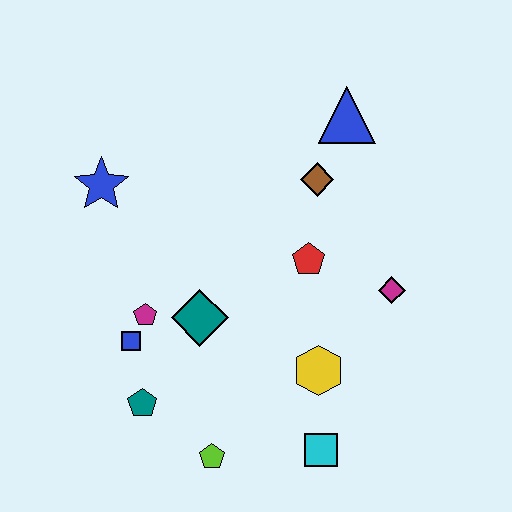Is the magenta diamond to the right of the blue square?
Yes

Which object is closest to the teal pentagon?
The blue square is closest to the teal pentagon.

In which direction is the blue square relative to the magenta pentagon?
The blue square is below the magenta pentagon.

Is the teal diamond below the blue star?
Yes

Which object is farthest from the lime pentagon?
The blue triangle is farthest from the lime pentagon.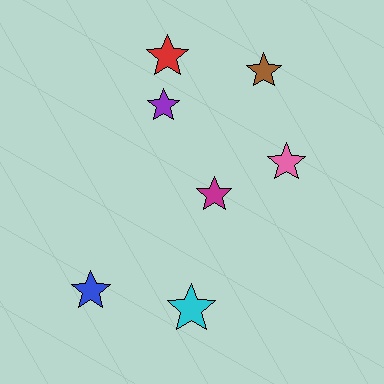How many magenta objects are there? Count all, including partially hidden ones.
There is 1 magenta object.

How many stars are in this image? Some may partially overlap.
There are 7 stars.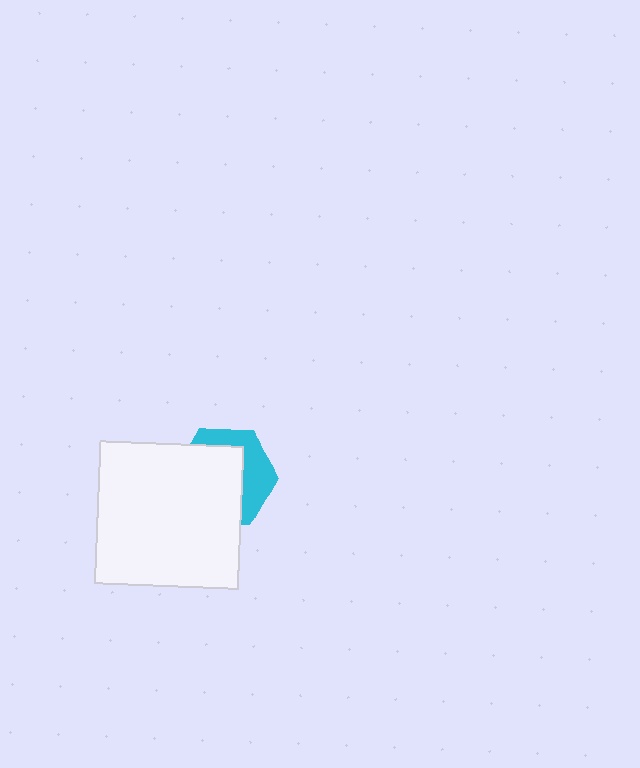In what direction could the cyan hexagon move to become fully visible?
The cyan hexagon could move toward the upper-right. That would shift it out from behind the white square entirely.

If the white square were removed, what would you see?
You would see the complete cyan hexagon.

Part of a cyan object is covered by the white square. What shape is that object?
It is a hexagon.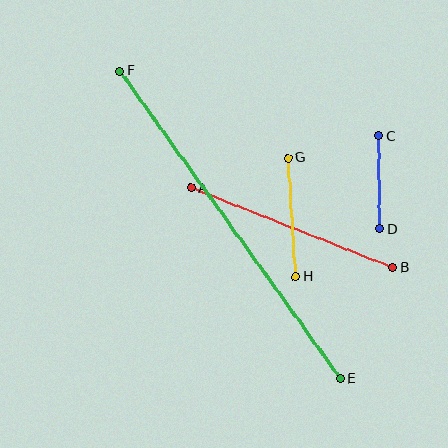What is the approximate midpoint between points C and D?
The midpoint is at approximately (379, 183) pixels.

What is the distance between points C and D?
The distance is approximately 93 pixels.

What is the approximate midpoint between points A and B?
The midpoint is at approximately (292, 228) pixels.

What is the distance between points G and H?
The distance is approximately 119 pixels.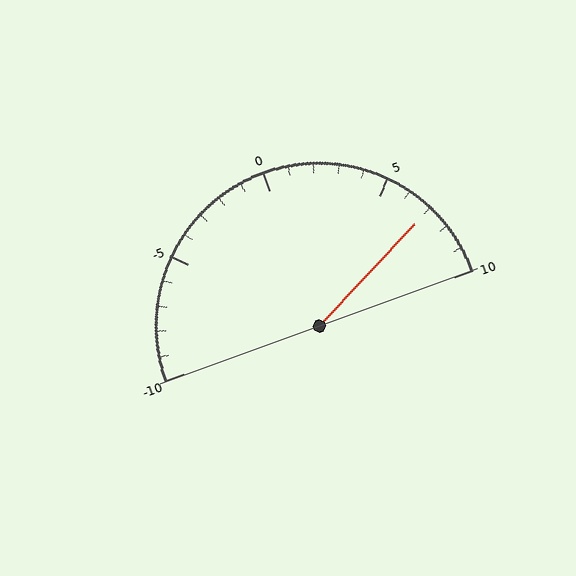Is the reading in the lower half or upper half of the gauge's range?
The reading is in the upper half of the range (-10 to 10).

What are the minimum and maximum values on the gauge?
The gauge ranges from -10 to 10.